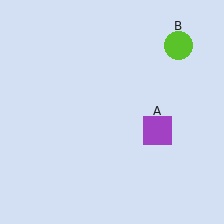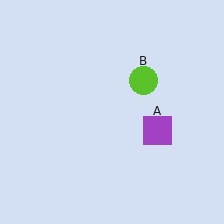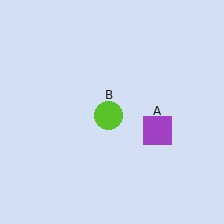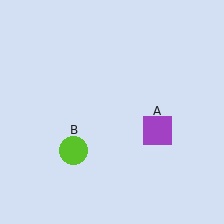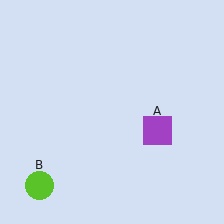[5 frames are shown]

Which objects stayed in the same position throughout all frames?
Purple square (object A) remained stationary.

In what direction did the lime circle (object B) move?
The lime circle (object B) moved down and to the left.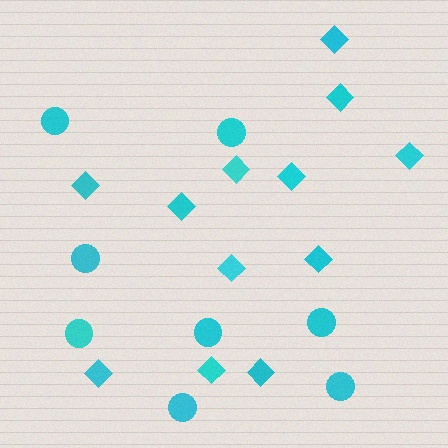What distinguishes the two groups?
There are 2 groups: one group of diamonds (12) and one group of circles (8).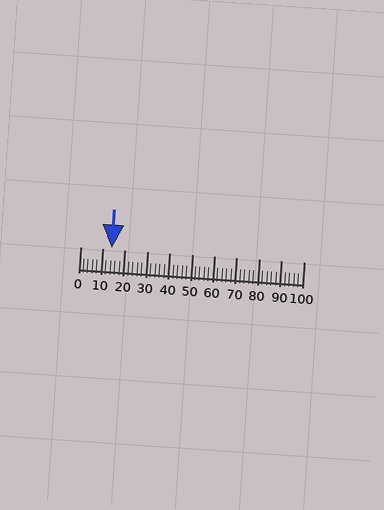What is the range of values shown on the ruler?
The ruler shows values from 0 to 100.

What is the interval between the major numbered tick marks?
The major tick marks are spaced 10 units apart.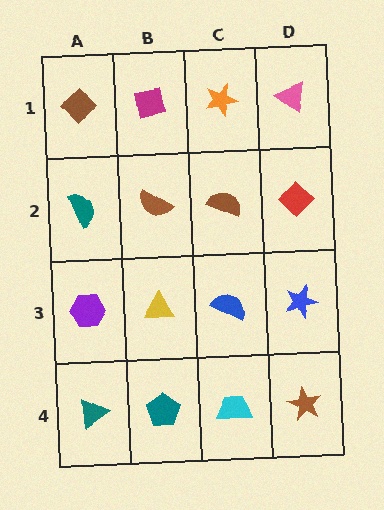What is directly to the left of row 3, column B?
A purple hexagon.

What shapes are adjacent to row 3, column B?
A brown semicircle (row 2, column B), a teal pentagon (row 4, column B), a purple hexagon (row 3, column A), a blue semicircle (row 3, column C).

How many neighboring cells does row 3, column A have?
3.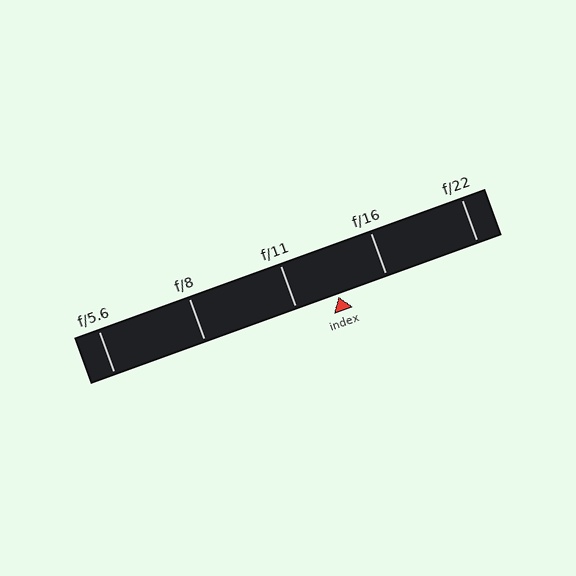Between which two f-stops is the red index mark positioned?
The index mark is between f/11 and f/16.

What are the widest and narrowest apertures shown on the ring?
The widest aperture shown is f/5.6 and the narrowest is f/22.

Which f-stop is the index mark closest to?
The index mark is closest to f/11.